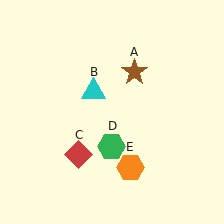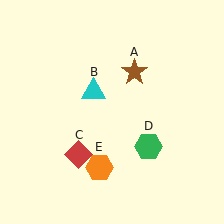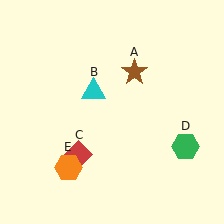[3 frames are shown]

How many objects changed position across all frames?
2 objects changed position: green hexagon (object D), orange hexagon (object E).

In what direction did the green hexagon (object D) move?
The green hexagon (object D) moved right.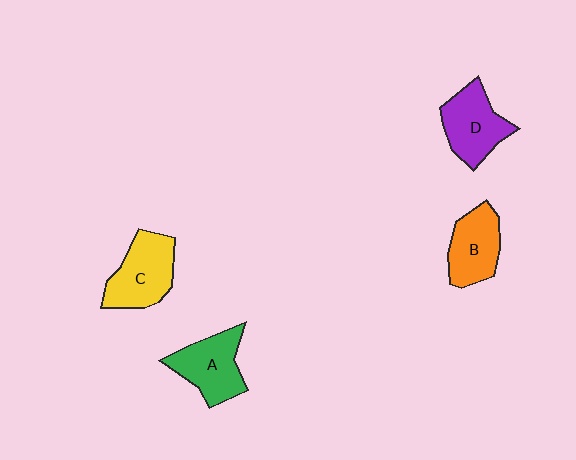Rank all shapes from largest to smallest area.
From largest to smallest: C (yellow), A (green), D (purple), B (orange).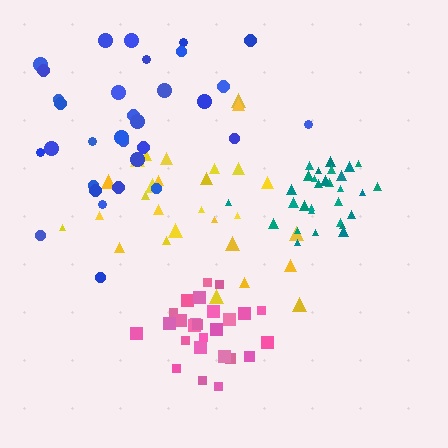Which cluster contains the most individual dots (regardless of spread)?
Blue (33).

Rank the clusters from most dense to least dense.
teal, pink, blue, yellow.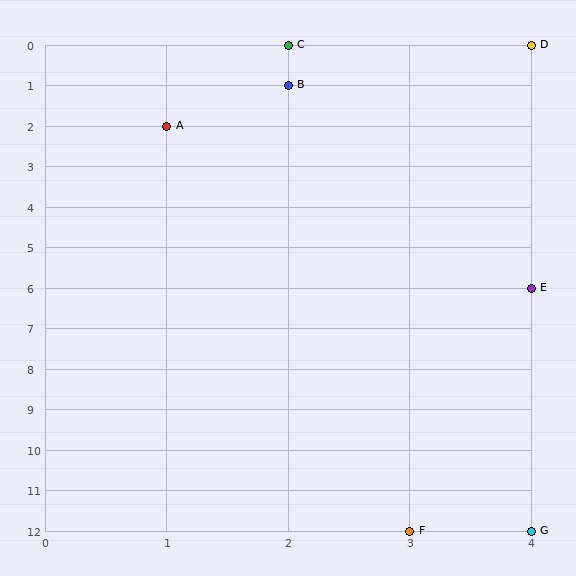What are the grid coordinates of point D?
Point D is at grid coordinates (4, 0).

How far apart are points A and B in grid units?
Points A and B are 1 column and 1 row apart (about 1.4 grid units diagonally).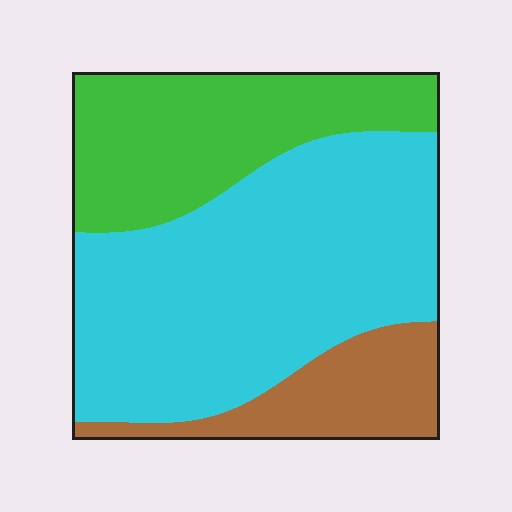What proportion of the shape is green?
Green takes up about one quarter (1/4) of the shape.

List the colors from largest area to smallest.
From largest to smallest: cyan, green, brown.